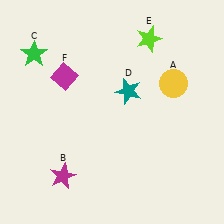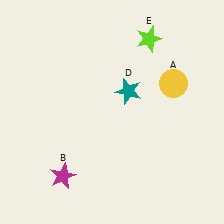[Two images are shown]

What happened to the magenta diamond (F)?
The magenta diamond (F) was removed in Image 2. It was in the top-left area of Image 1.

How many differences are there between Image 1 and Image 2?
There are 2 differences between the two images.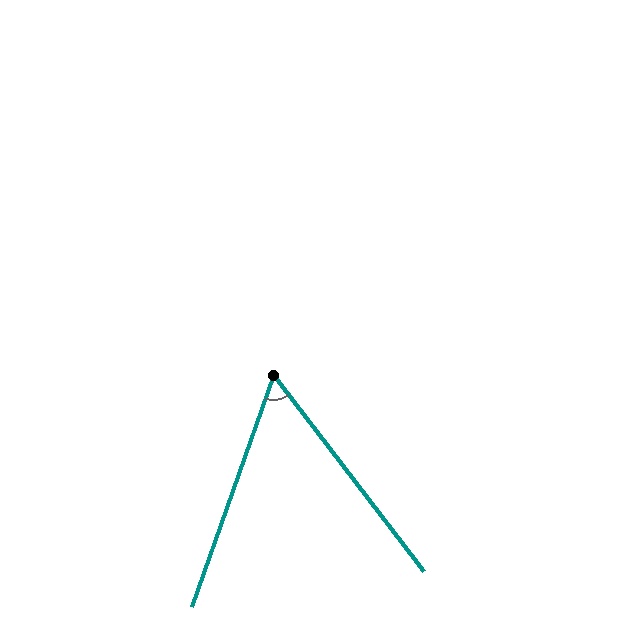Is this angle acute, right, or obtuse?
It is acute.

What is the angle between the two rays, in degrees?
Approximately 57 degrees.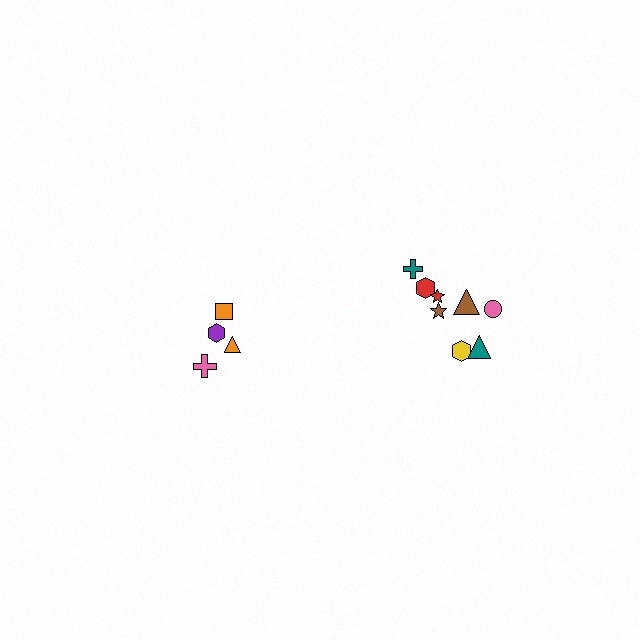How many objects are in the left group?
There are 4 objects.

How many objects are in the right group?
There are 8 objects.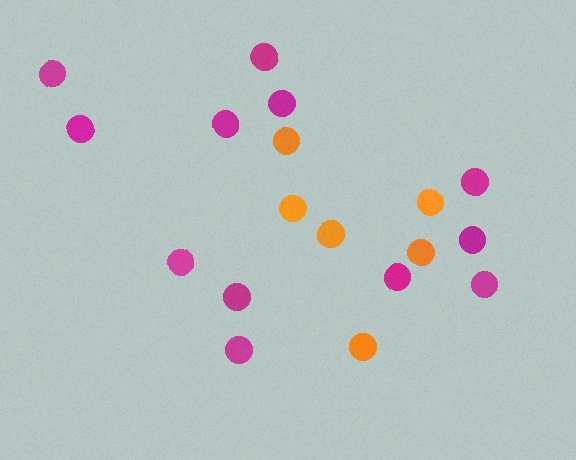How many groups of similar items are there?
There are 2 groups: one group of magenta circles (12) and one group of orange circles (6).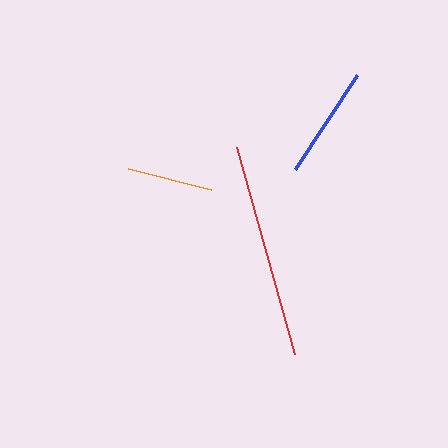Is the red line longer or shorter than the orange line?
The red line is longer than the orange line.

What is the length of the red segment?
The red segment is approximately 215 pixels long.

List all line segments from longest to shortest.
From longest to shortest: red, blue, orange.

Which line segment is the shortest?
The orange line is the shortest at approximately 85 pixels.